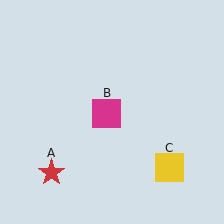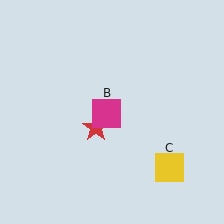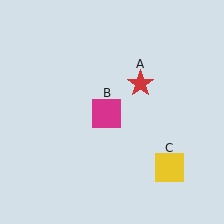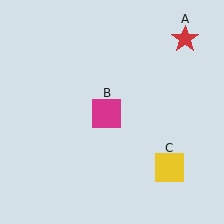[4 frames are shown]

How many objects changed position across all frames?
1 object changed position: red star (object A).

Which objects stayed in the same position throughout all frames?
Magenta square (object B) and yellow square (object C) remained stationary.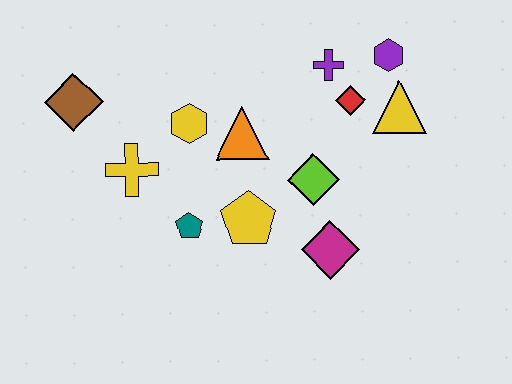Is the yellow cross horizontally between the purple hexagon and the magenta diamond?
No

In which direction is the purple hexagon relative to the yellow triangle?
The purple hexagon is above the yellow triangle.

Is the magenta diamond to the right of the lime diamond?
Yes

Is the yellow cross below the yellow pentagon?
No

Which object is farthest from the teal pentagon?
The purple hexagon is farthest from the teal pentagon.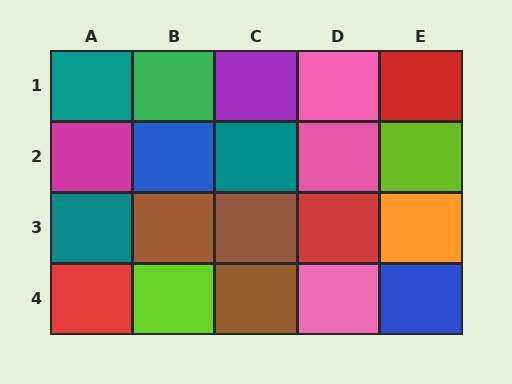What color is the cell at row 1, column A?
Teal.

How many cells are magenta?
1 cell is magenta.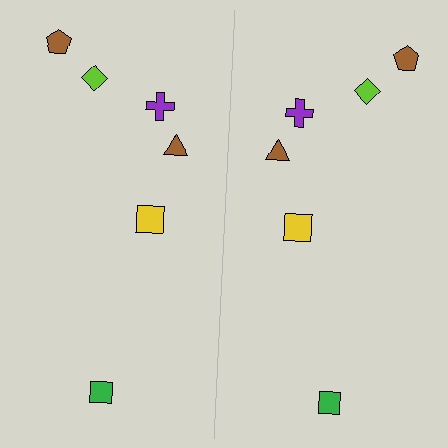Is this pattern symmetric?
Yes, this pattern has bilateral (reflection) symmetry.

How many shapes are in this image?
There are 12 shapes in this image.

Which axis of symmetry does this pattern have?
The pattern has a vertical axis of symmetry running through the center of the image.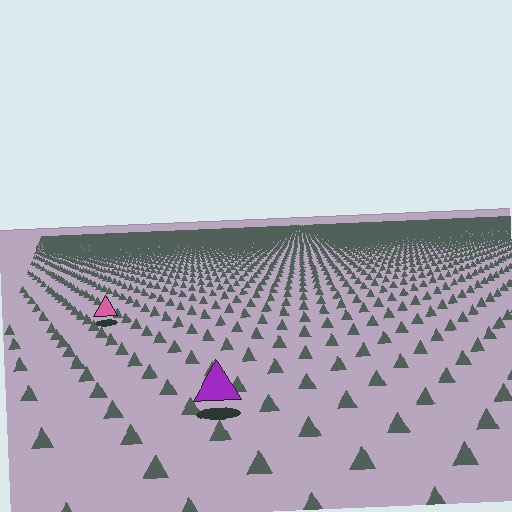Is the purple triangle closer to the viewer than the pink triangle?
Yes. The purple triangle is closer — you can tell from the texture gradient: the ground texture is coarser near it.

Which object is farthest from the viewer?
The pink triangle is farthest from the viewer. It appears smaller and the ground texture around it is denser.